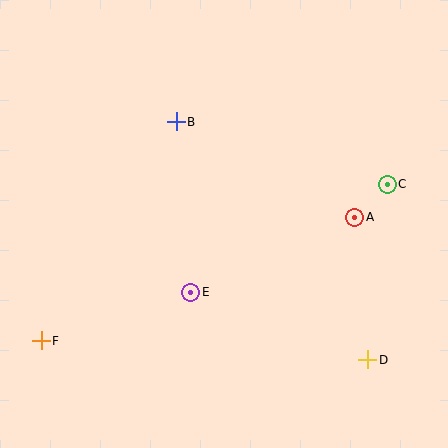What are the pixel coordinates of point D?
Point D is at (368, 360).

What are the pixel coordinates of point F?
Point F is at (41, 341).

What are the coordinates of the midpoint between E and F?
The midpoint between E and F is at (116, 316).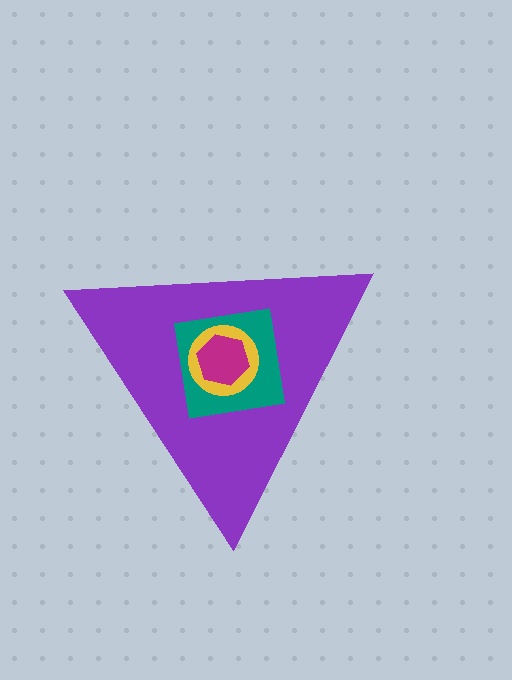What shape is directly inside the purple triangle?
The teal square.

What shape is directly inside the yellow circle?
The magenta hexagon.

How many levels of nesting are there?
4.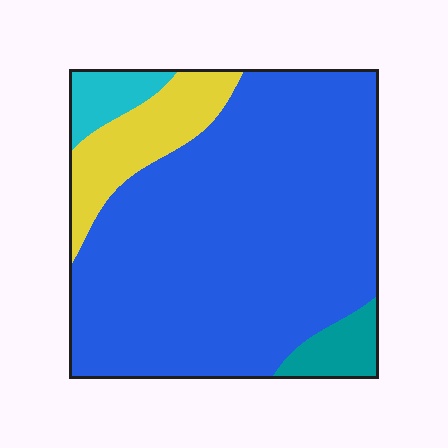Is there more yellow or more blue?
Blue.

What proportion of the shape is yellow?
Yellow covers 12% of the shape.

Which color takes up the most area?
Blue, at roughly 75%.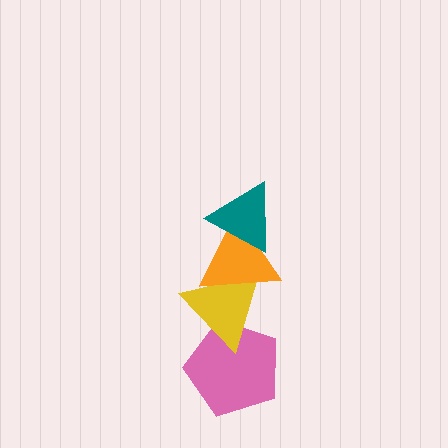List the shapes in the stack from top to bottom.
From top to bottom: the teal triangle, the orange triangle, the yellow triangle, the pink pentagon.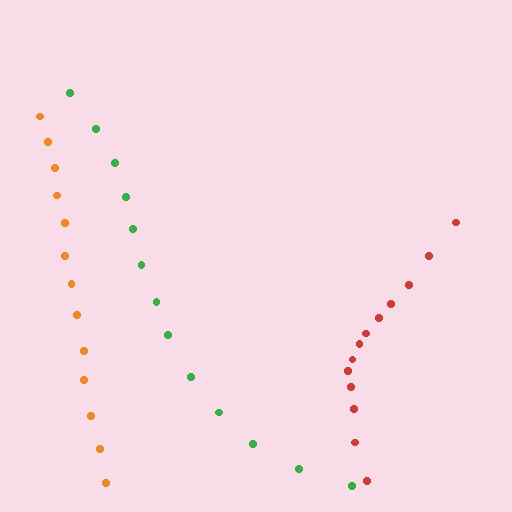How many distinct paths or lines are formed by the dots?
There are 3 distinct paths.